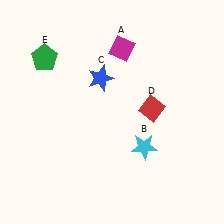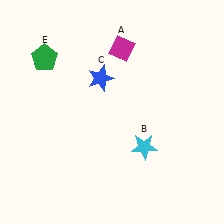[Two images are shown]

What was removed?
The red diamond (D) was removed in Image 2.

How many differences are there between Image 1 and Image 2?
There is 1 difference between the two images.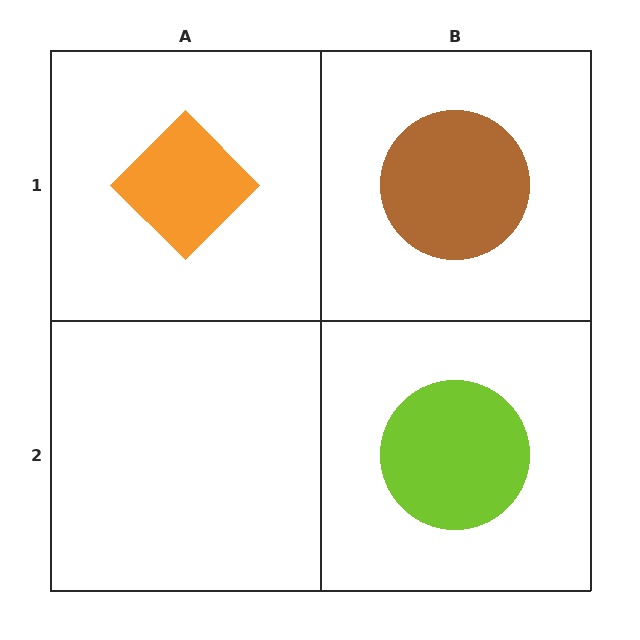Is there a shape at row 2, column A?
No, that cell is empty.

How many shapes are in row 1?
2 shapes.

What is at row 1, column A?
An orange diamond.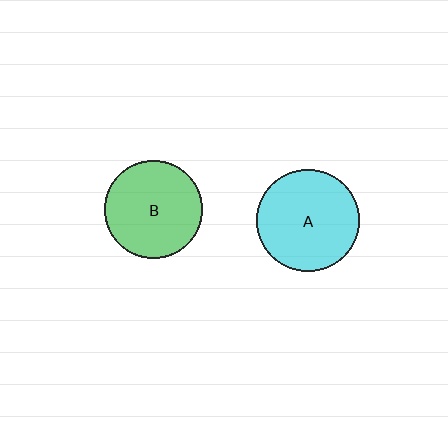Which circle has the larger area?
Circle A (cyan).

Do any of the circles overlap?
No, none of the circles overlap.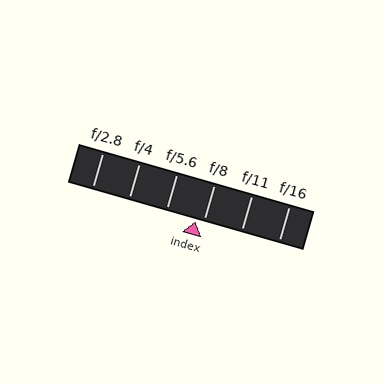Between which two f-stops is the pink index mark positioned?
The index mark is between f/5.6 and f/8.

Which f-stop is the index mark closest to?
The index mark is closest to f/8.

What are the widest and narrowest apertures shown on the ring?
The widest aperture shown is f/2.8 and the narrowest is f/16.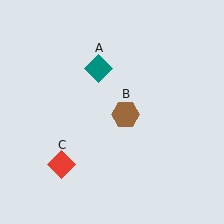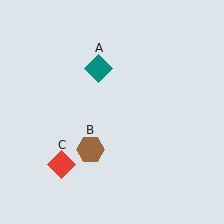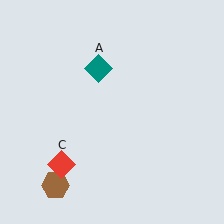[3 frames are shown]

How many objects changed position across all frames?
1 object changed position: brown hexagon (object B).